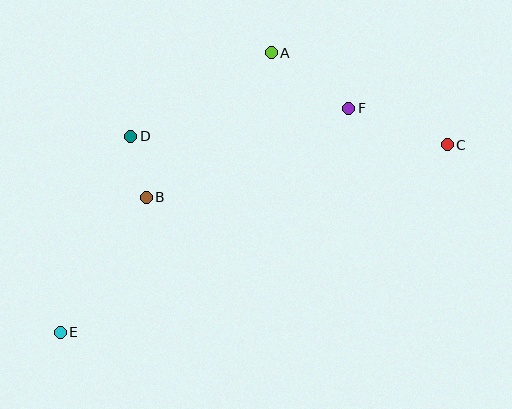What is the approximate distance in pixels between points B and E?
The distance between B and E is approximately 160 pixels.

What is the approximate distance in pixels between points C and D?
The distance between C and D is approximately 316 pixels.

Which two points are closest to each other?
Points B and D are closest to each other.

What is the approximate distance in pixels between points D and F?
The distance between D and F is approximately 220 pixels.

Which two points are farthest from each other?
Points C and E are farthest from each other.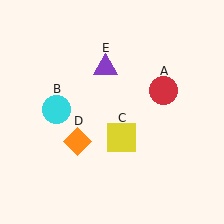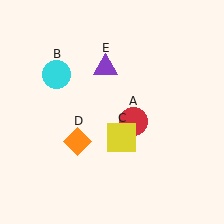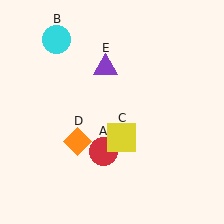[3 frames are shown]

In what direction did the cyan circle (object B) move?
The cyan circle (object B) moved up.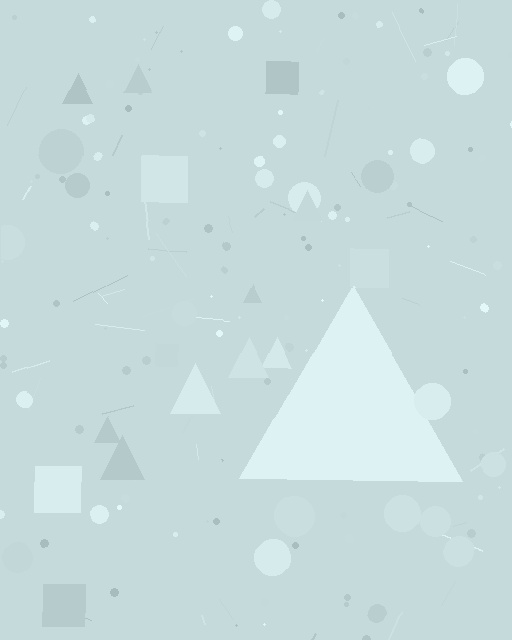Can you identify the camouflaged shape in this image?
The camouflaged shape is a triangle.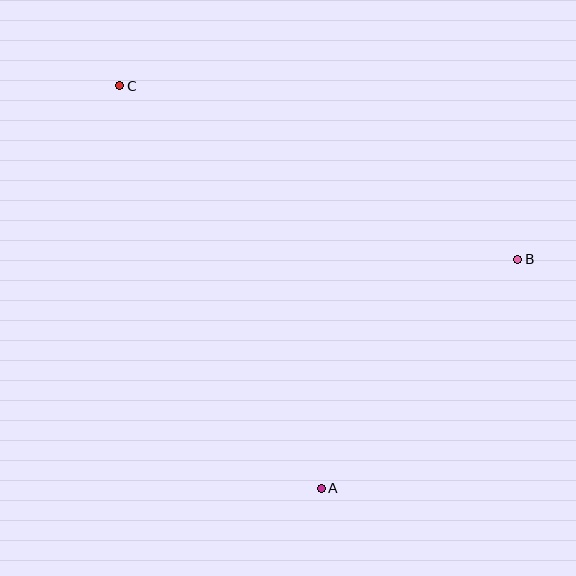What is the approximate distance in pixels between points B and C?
The distance between B and C is approximately 434 pixels.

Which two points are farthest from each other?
Points A and C are farthest from each other.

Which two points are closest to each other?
Points A and B are closest to each other.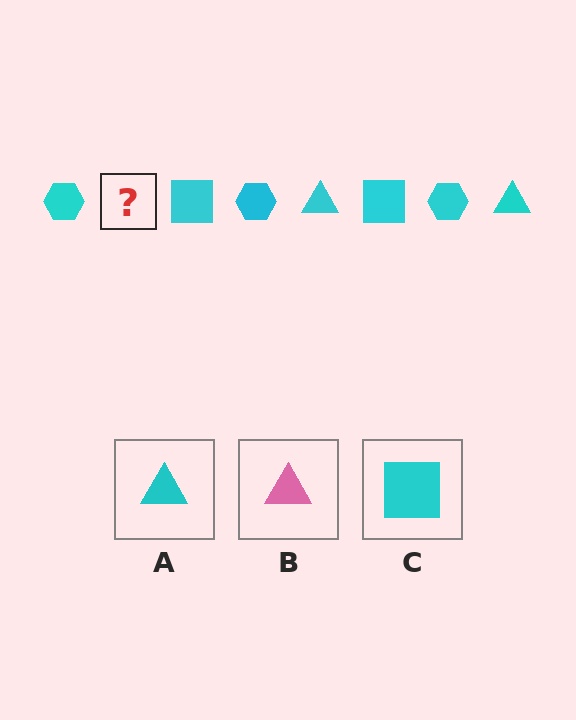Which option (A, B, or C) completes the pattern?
A.